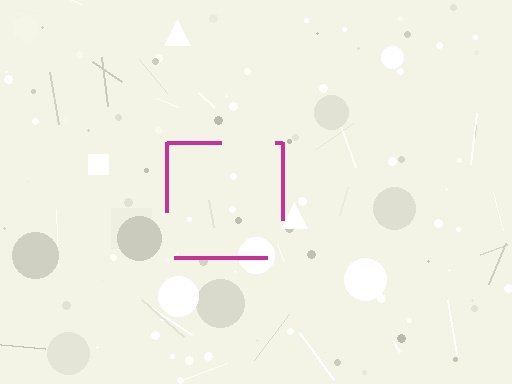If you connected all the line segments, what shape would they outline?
They would outline a square.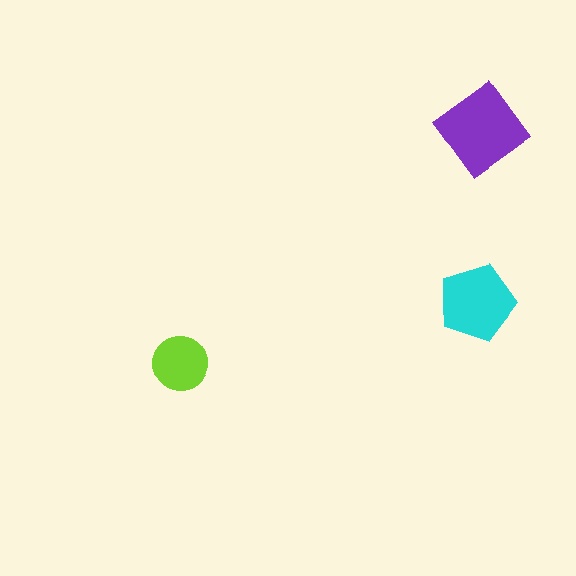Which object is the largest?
The purple diamond.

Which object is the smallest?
The lime circle.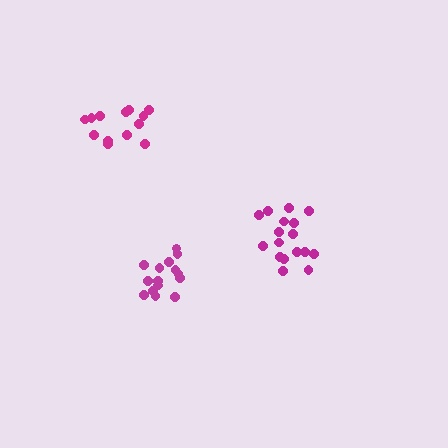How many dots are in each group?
Group 1: 17 dots, Group 2: 15 dots, Group 3: 13 dots (45 total).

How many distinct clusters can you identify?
There are 3 distinct clusters.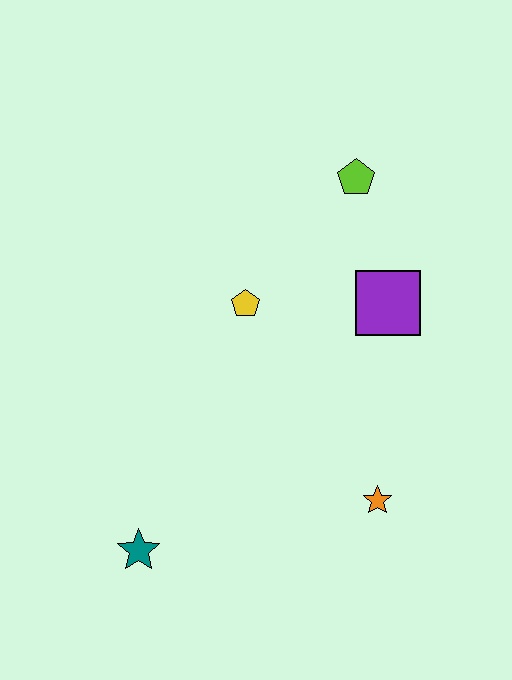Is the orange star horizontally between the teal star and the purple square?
Yes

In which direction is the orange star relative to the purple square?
The orange star is below the purple square.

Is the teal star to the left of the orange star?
Yes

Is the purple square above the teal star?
Yes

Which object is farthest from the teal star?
The lime pentagon is farthest from the teal star.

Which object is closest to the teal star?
The orange star is closest to the teal star.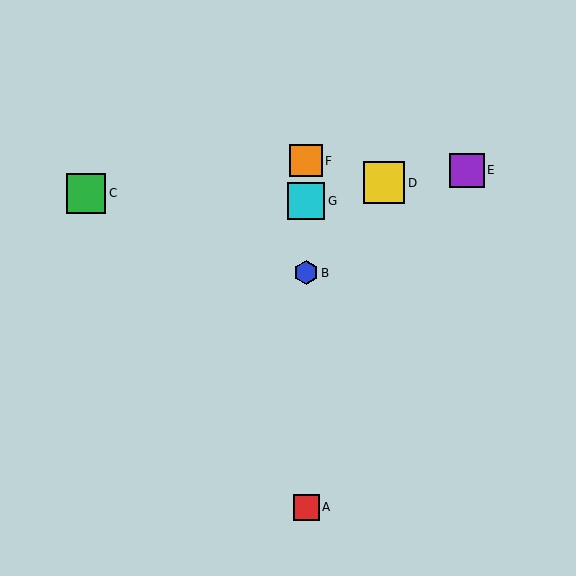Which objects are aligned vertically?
Objects A, B, F, G are aligned vertically.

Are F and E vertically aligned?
No, F is at x≈306 and E is at x≈467.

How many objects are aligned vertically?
4 objects (A, B, F, G) are aligned vertically.